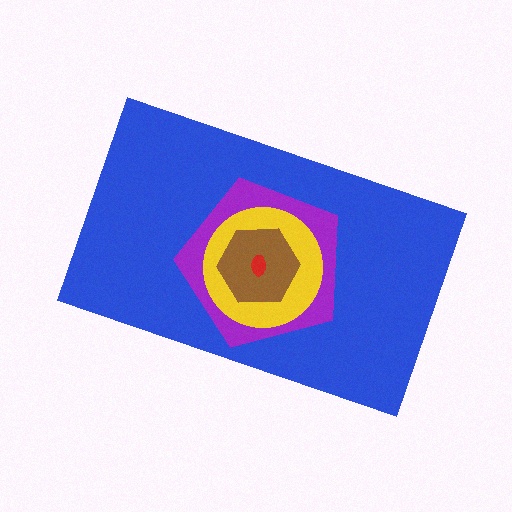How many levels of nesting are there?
5.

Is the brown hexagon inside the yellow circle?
Yes.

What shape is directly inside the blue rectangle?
The purple pentagon.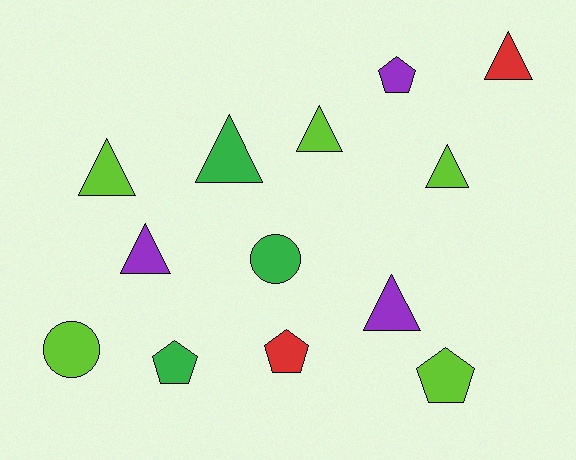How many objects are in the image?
There are 13 objects.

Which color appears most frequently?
Lime, with 5 objects.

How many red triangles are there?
There is 1 red triangle.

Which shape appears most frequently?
Triangle, with 7 objects.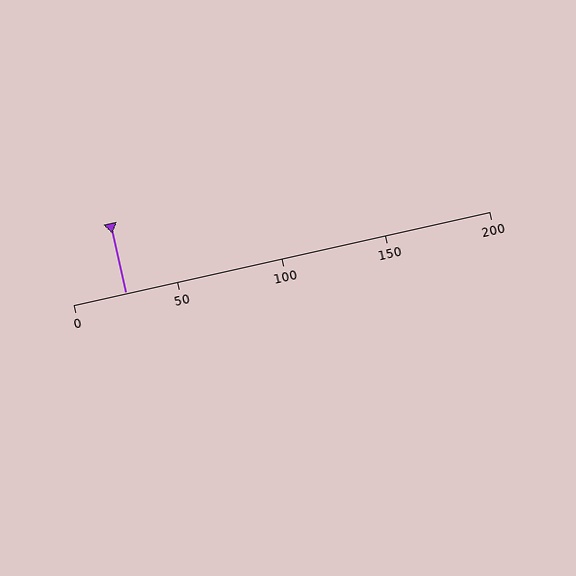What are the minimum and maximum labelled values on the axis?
The axis runs from 0 to 200.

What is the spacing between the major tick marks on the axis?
The major ticks are spaced 50 apart.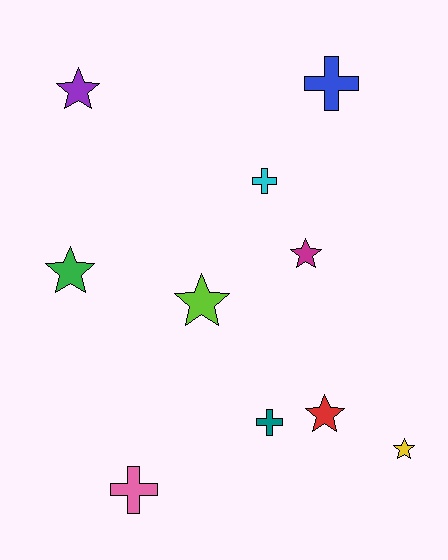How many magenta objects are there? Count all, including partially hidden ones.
There is 1 magenta object.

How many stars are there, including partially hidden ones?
There are 6 stars.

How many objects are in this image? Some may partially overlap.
There are 10 objects.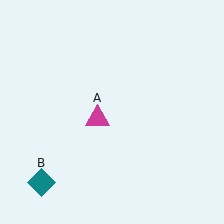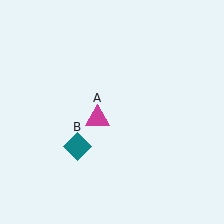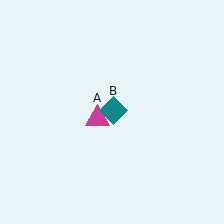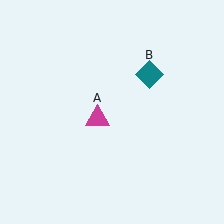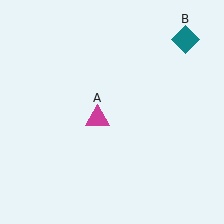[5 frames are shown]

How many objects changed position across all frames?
1 object changed position: teal diamond (object B).